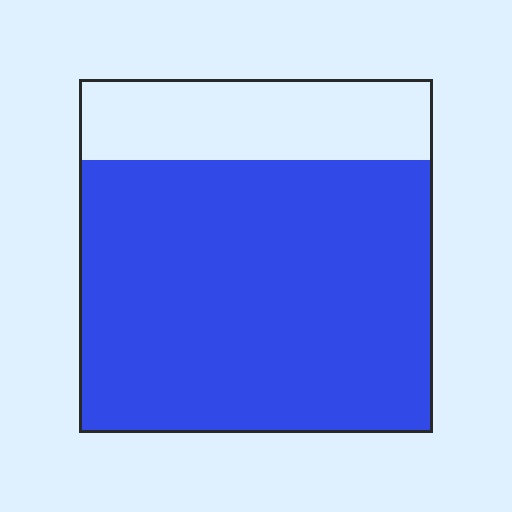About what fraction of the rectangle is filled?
About three quarters (3/4).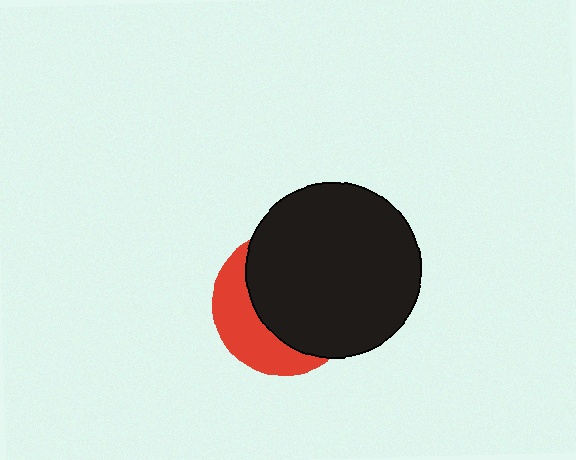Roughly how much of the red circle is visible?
A small part of it is visible (roughly 35%).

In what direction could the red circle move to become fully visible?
The red circle could move left. That would shift it out from behind the black circle entirely.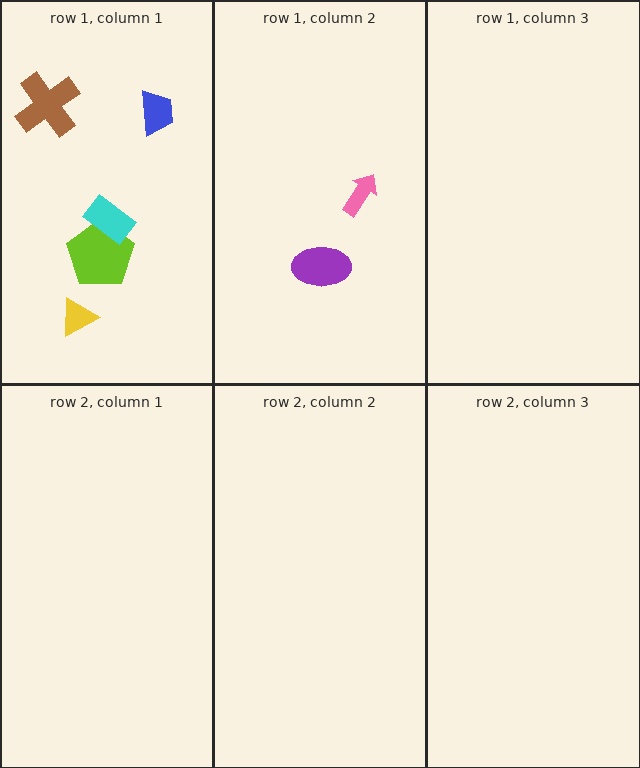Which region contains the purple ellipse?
The row 1, column 2 region.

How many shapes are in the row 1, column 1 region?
5.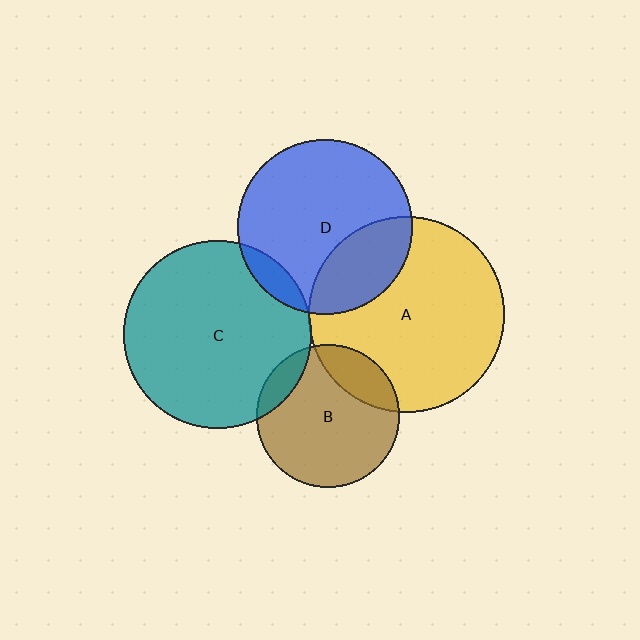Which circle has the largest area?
Circle A (yellow).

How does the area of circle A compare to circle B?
Approximately 1.9 times.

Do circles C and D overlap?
Yes.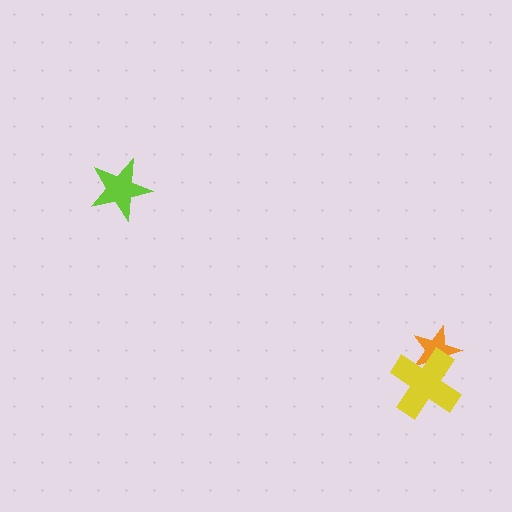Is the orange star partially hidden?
Yes, it is partially covered by another shape.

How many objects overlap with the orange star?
1 object overlaps with the orange star.